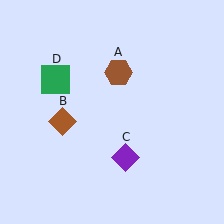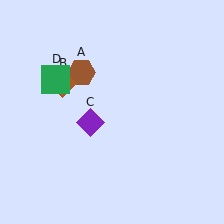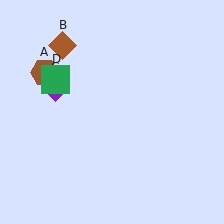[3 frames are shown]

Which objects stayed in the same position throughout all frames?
Green square (object D) remained stationary.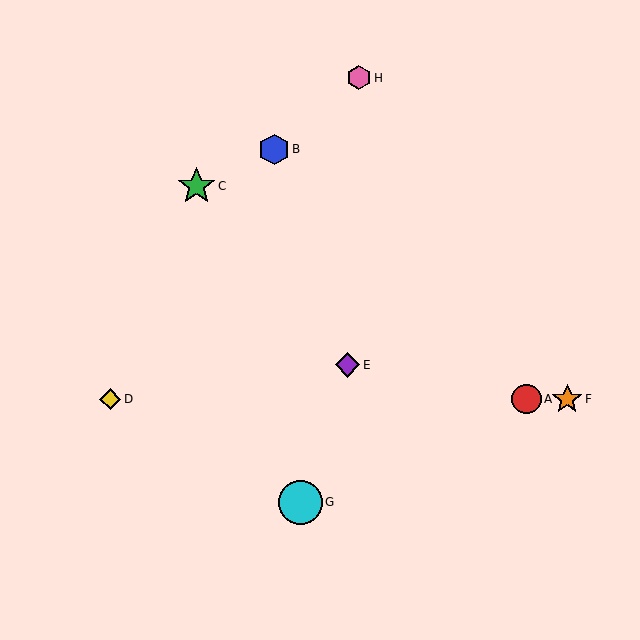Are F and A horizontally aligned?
Yes, both are at y≈399.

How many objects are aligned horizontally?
3 objects (A, D, F) are aligned horizontally.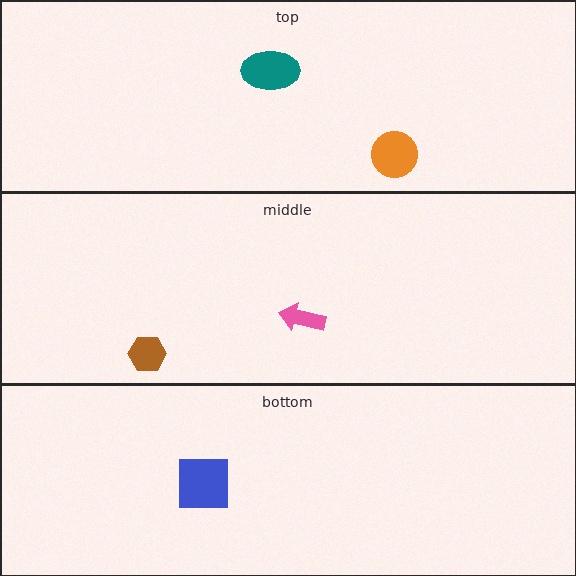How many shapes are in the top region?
2.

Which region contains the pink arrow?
The middle region.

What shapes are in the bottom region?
The blue square.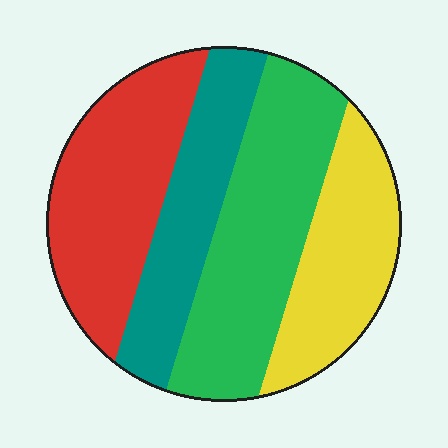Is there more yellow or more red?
Red.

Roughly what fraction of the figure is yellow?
Yellow takes up about one fifth (1/5) of the figure.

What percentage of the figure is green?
Green covers about 30% of the figure.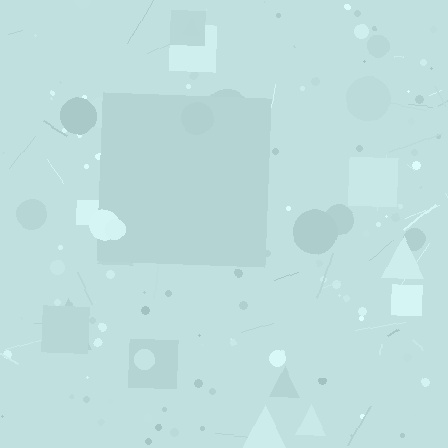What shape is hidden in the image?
A square is hidden in the image.